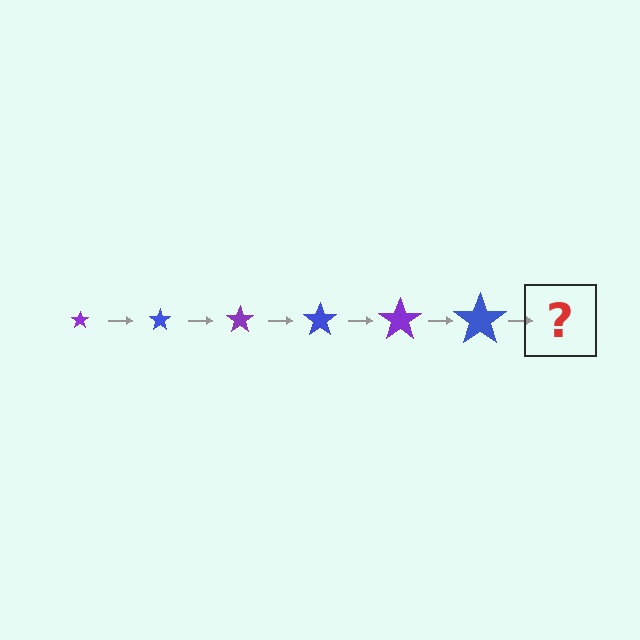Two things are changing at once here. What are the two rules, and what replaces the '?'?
The two rules are that the star grows larger each step and the color cycles through purple and blue. The '?' should be a purple star, larger than the previous one.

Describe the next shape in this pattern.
It should be a purple star, larger than the previous one.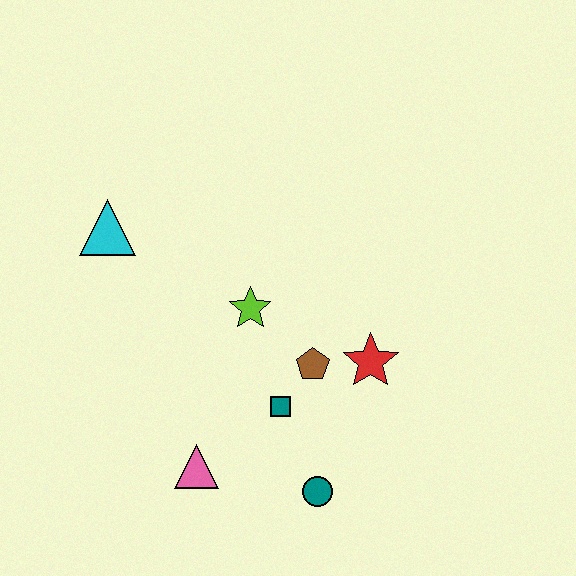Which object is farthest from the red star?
The cyan triangle is farthest from the red star.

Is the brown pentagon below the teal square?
No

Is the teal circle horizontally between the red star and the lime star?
Yes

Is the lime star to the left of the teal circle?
Yes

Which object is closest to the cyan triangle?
The lime star is closest to the cyan triangle.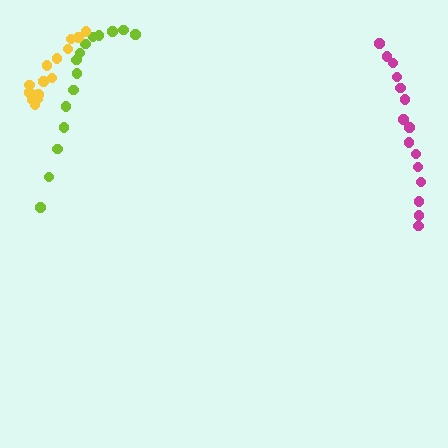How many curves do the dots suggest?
There are 3 distinct paths.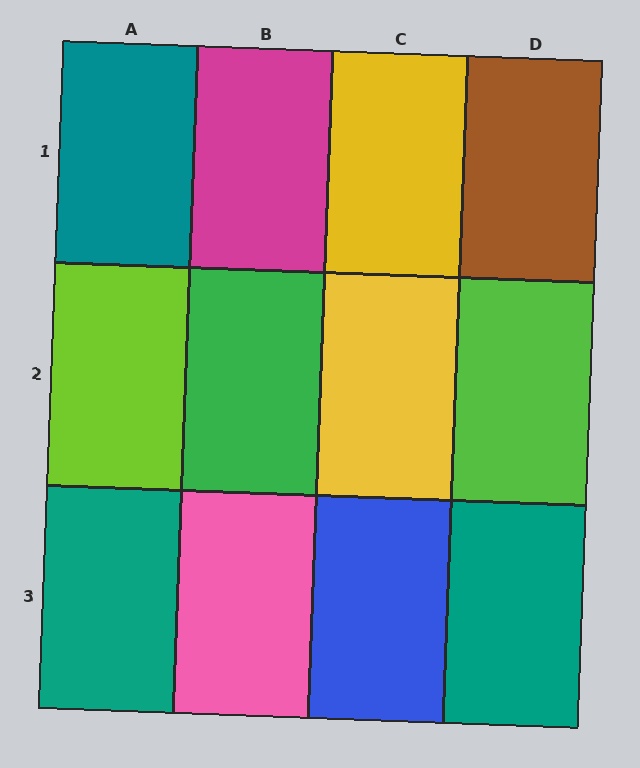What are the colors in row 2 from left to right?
Lime, green, yellow, lime.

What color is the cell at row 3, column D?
Teal.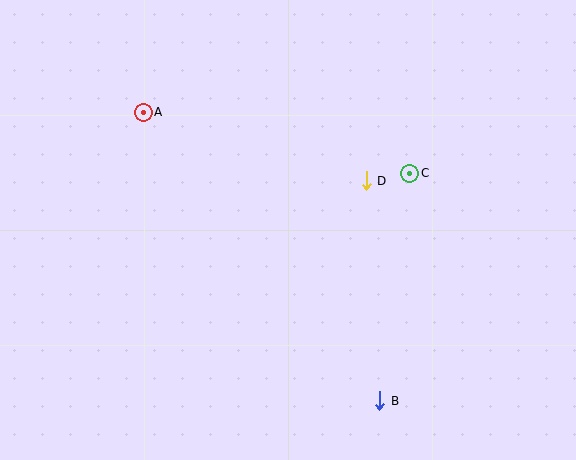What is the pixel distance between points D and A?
The distance between D and A is 233 pixels.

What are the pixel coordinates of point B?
Point B is at (380, 401).